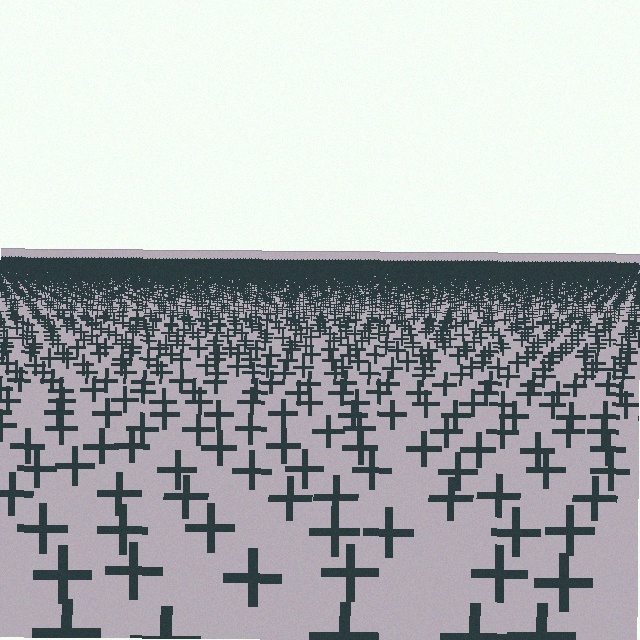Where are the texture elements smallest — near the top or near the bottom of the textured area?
Near the top.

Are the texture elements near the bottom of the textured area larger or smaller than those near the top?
Larger. Near the bottom, elements are closer to the viewer and appear at a bigger on-screen size.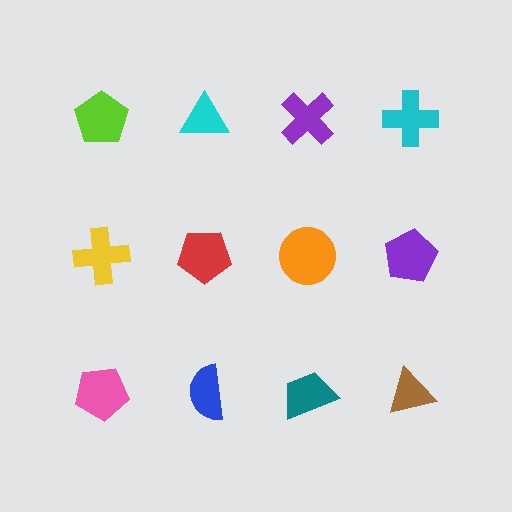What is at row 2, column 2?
A red pentagon.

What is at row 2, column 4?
A purple pentagon.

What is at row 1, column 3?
A purple cross.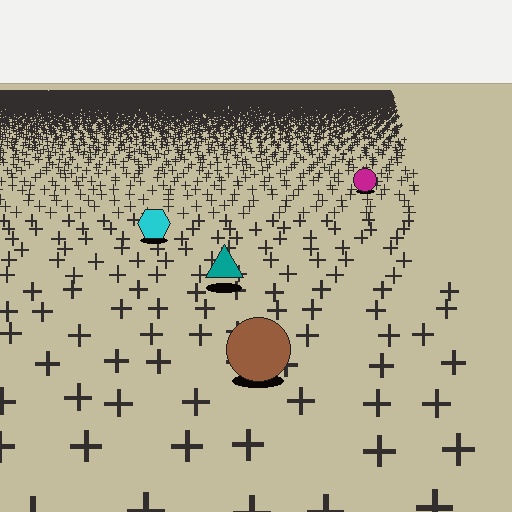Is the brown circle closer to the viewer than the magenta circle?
Yes. The brown circle is closer — you can tell from the texture gradient: the ground texture is coarser near it.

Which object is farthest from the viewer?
The magenta circle is farthest from the viewer. It appears smaller and the ground texture around it is denser.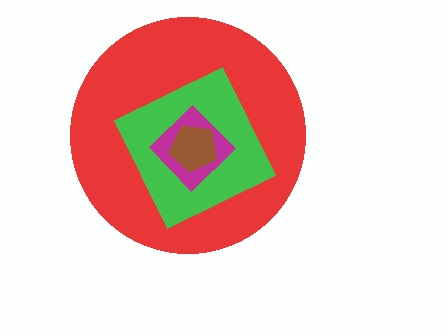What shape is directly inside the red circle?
The green diamond.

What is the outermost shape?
The red circle.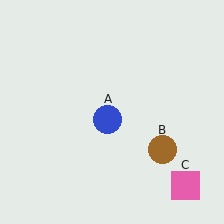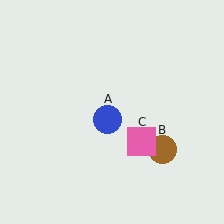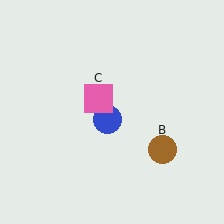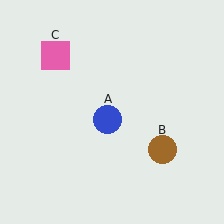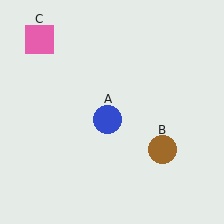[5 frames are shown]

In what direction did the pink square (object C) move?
The pink square (object C) moved up and to the left.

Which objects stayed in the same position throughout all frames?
Blue circle (object A) and brown circle (object B) remained stationary.